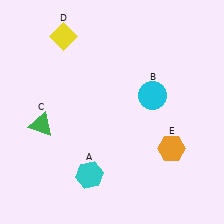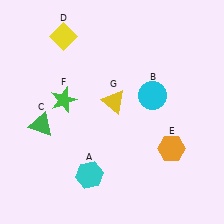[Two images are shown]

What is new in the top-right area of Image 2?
A yellow triangle (G) was added in the top-right area of Image 2.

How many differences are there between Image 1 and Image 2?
There are 2 differences between the two images.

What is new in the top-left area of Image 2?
A green star (F) was added in the top-left area of Image 2.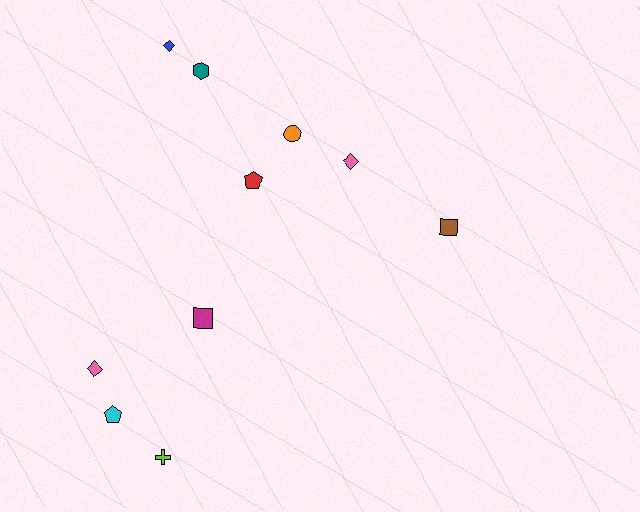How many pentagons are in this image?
There are 2 pentagons.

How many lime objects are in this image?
There is 1 lime object.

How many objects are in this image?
There are 10 objects.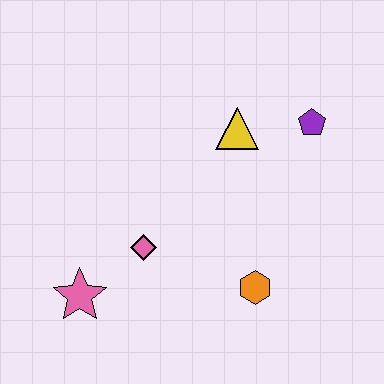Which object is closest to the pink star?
The pink diamond is closest to the pink star.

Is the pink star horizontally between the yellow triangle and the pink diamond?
No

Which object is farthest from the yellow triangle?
The pink star is farthest from the yellow triangle.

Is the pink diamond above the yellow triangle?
No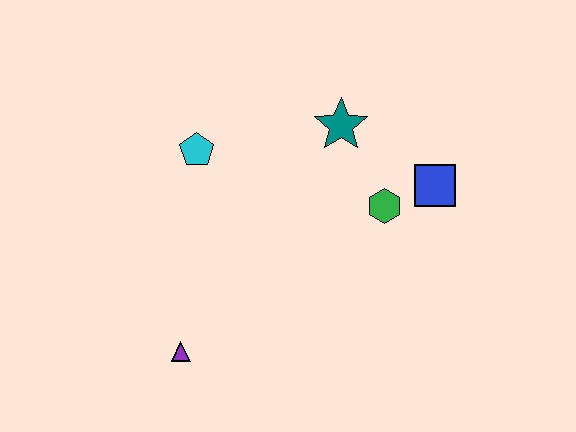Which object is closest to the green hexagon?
The blue square is closest to the green hexagon.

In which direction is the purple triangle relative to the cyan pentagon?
The purple triangle is below the cyan pentagon.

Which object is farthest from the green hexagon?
The purple triangle is farthest from the green hexagon.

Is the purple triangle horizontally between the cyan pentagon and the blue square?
No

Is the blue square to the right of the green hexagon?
Yes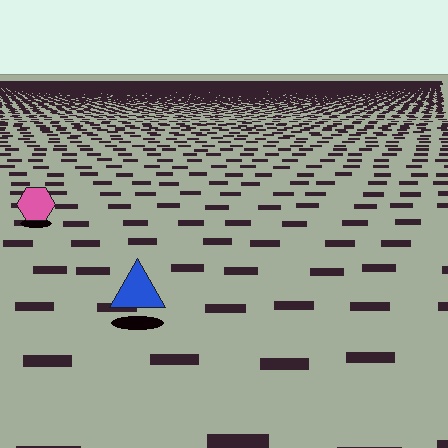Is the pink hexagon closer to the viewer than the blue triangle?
No. The blue triangle is closer — you can tell from the texture gradient: the ground texture is coarser near it.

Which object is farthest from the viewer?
The pink hexagon is farthest from the viewer. It appears smaller and the ground texture around it is denser.